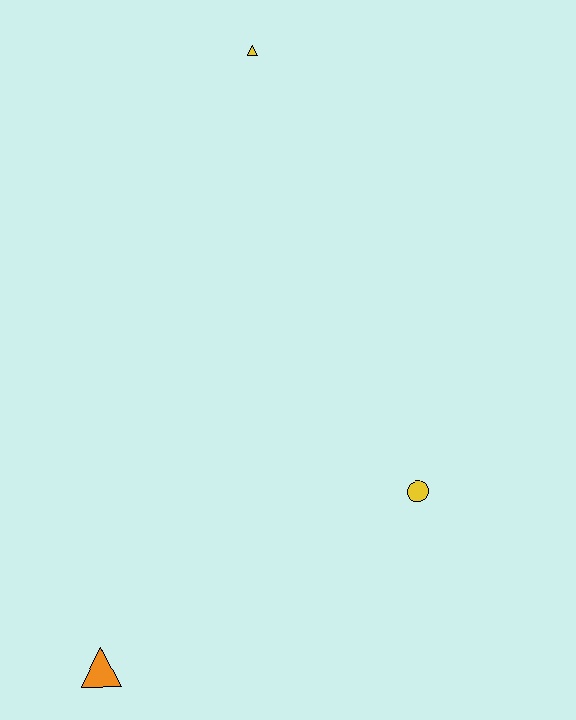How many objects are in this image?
There are 3 objects.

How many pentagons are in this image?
There are no pentagons.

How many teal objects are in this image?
There are no teal objects.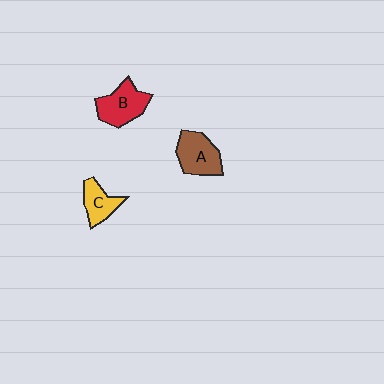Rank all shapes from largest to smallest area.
From largest to smallest: A (brown), B (red), C (yellow).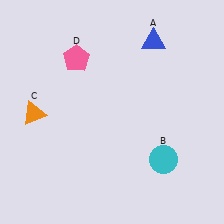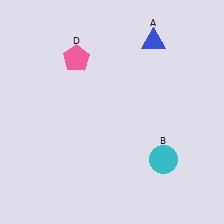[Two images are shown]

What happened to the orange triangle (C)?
The orange triangle (C) was removed in Image 2. It was in the bottom-left area of Image 1.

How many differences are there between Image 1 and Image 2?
There is 1 difference between the two images.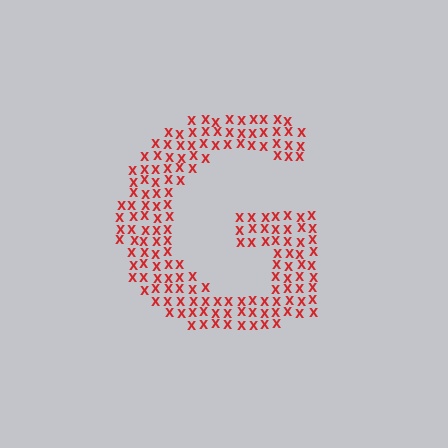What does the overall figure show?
The overall figure shows the letter G.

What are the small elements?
The small elements are letter X's.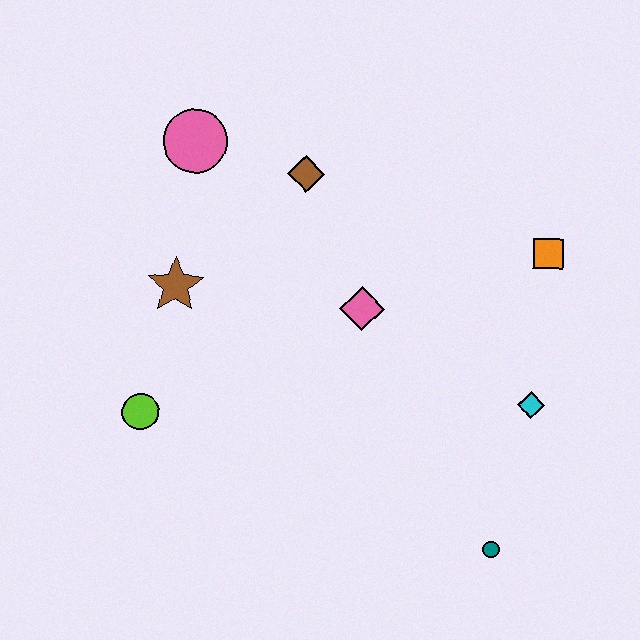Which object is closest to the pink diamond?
The brown diamond is closest to the pink diamond.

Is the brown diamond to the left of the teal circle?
Yes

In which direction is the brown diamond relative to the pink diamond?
The brown diamond is above the pink diamond.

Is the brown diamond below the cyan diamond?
No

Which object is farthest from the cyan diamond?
The pink circle is farthest from the cyan diamond.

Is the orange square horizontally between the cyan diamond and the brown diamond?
No